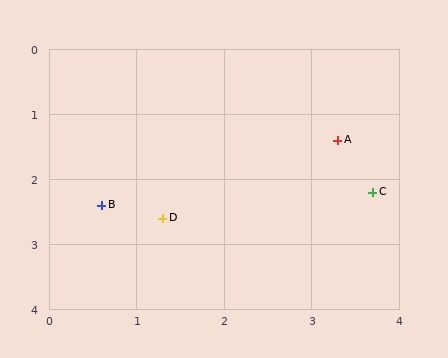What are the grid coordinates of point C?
Point C is at approximately (3.7, 2.2).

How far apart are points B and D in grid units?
Points B and D are about 0.7 grid units apart.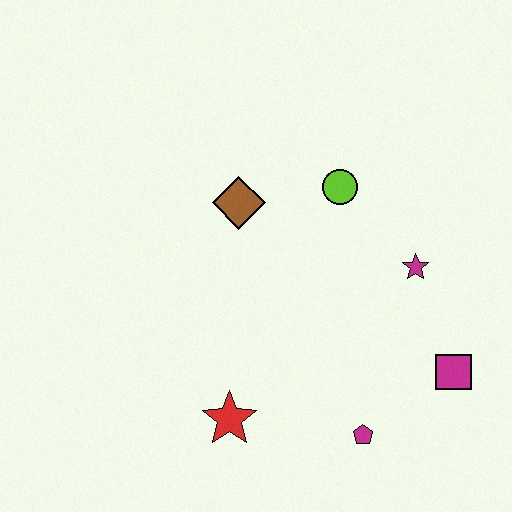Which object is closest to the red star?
The magenta pentagon is closest to the red star.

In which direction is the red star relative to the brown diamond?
The red star is below the brown diamond.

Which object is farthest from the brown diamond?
The magenta square is farthest from the brown diamond.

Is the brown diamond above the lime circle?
No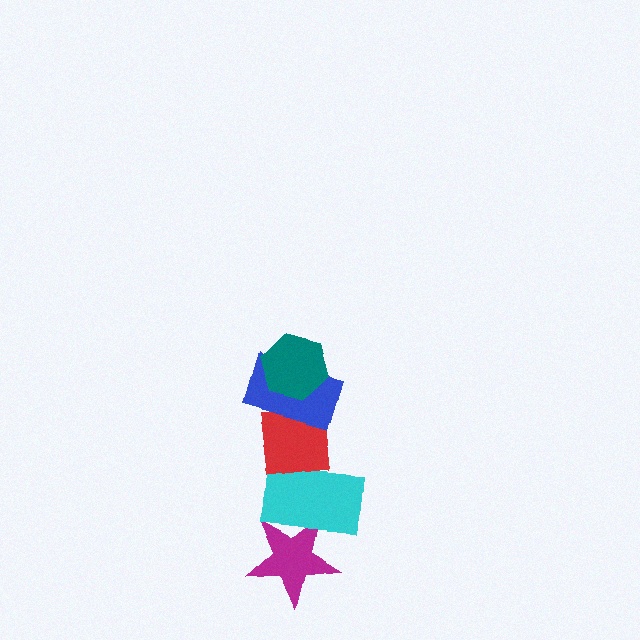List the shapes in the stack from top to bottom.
From top to bottom: the teal hexagon, the blue rectangle, the red square, the cyan rectangle, the magenta star.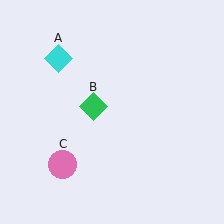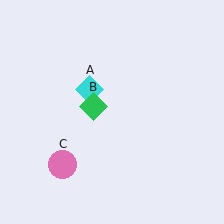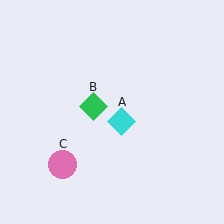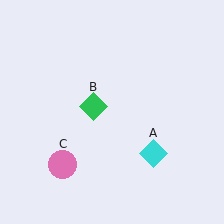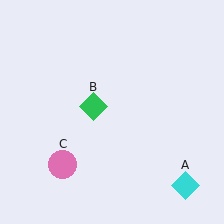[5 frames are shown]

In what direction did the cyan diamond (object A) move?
The cyan diamond (object A) moved down and to the right.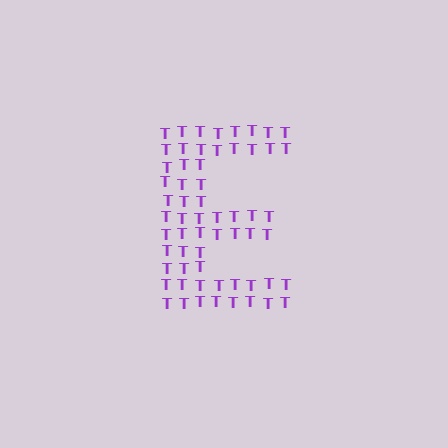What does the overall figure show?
The overall figure shows the letter E.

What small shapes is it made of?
It is made of small letter T's.